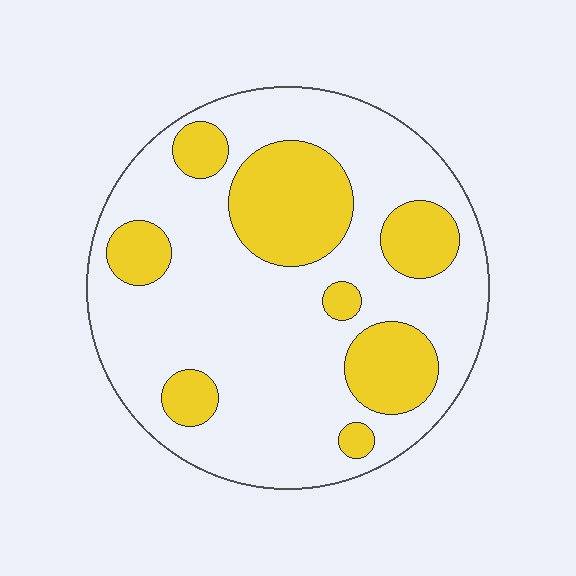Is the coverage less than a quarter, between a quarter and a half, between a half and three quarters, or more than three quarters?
Between a quarter and a half.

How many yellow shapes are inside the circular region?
8.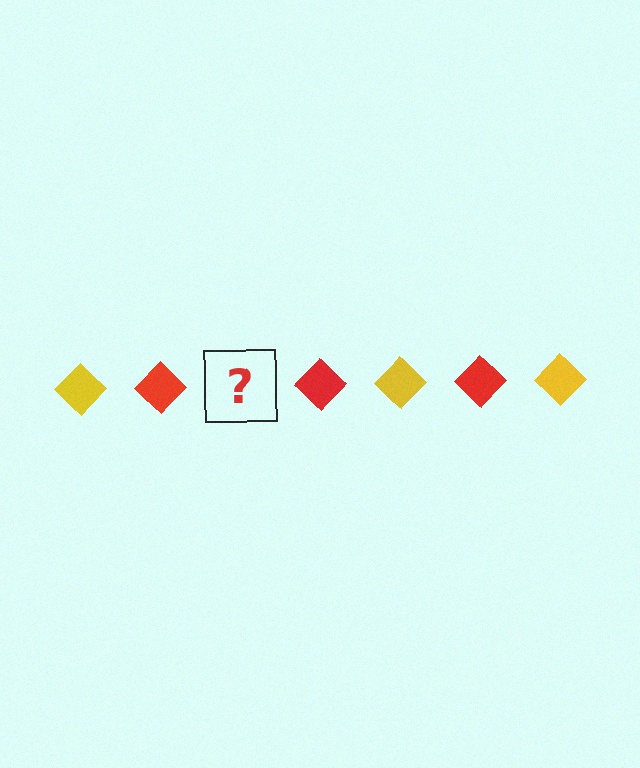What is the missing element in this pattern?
The missing element is a yellow diamond.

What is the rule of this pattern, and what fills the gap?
The rule is that the pattern cycles through yellow, red diamonds. The gap should be filled with a yellow diamond.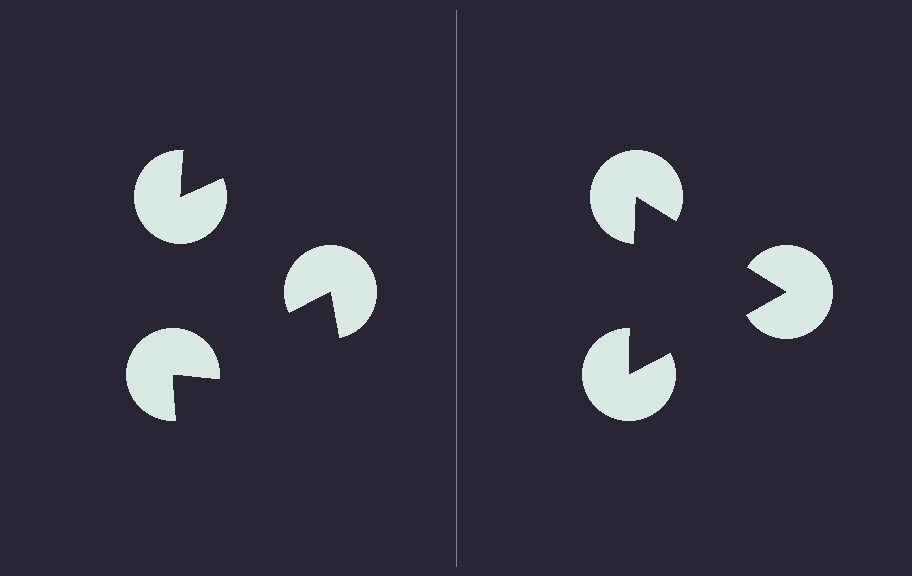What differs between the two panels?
The pac-man discs are positioned identically on both sides; only the wedge orientations differ. On the right they align to a triangle; on the left they are misaligned.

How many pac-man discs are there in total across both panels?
6 — 3 on each side.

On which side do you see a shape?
An illusory triangle appears on the right side. On the left side the wedge cuts are rotated, so no coherent shape forms.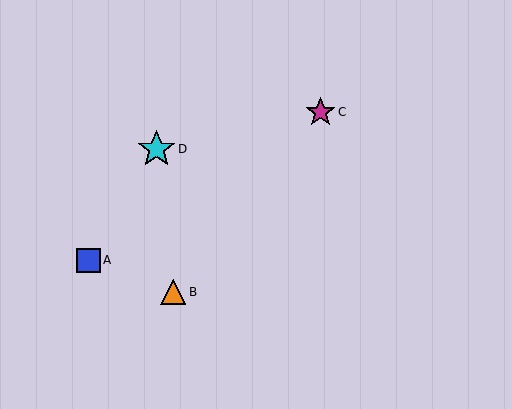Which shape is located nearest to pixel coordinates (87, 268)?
The blue square (labeled A) at (88, 260) is nearest to that location.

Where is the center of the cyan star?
The center of the cyan star is at (157, 149).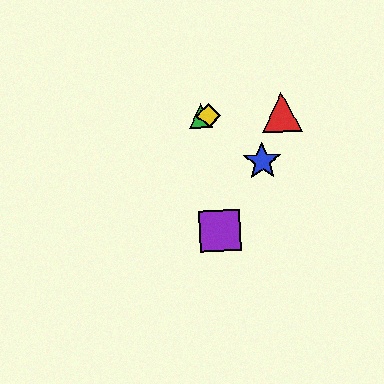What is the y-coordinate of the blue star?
The blue star is at y≈161.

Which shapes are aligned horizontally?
The red triangle, the green triangle, the yellow diamond are aligned horizontally.